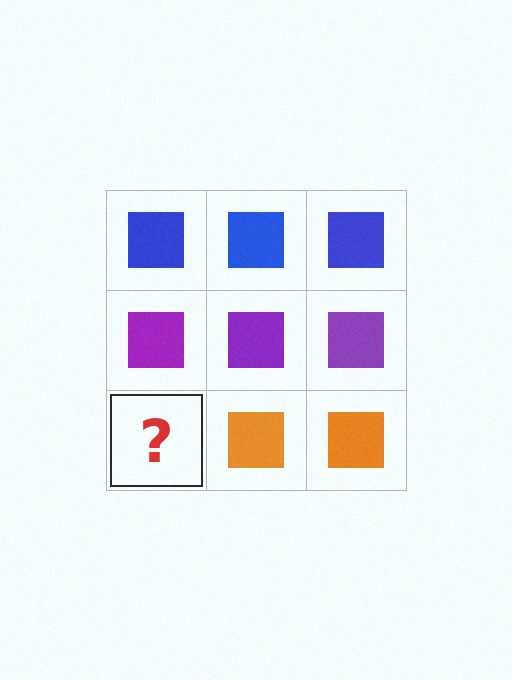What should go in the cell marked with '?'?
The missing cell should contain an orange square.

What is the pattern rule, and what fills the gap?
The rule is that each row has a consistent color. The gap should be filled with an orange square.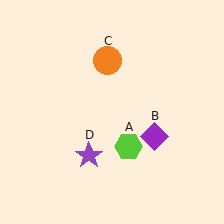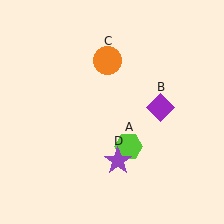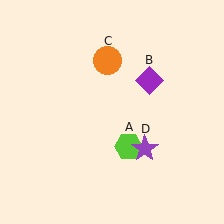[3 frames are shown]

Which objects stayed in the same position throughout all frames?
Lime hexagon (object A) and orange circle (object C) remained stationary.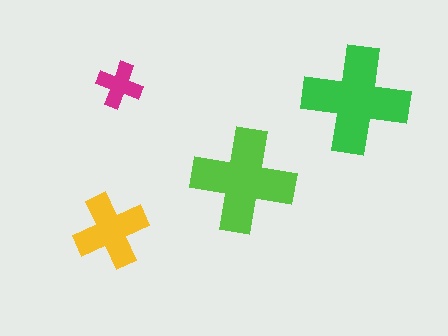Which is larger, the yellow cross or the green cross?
The green one.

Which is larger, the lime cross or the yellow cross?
The lime one.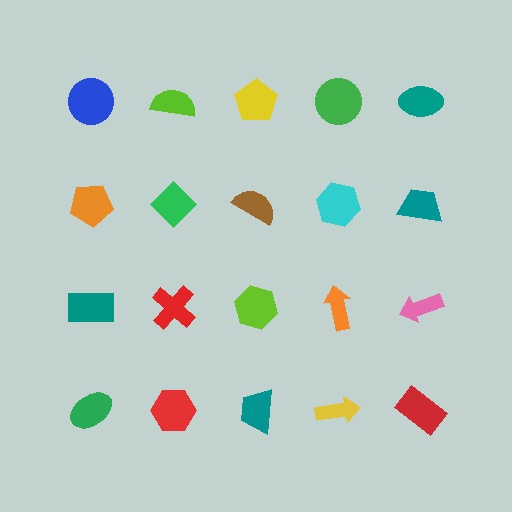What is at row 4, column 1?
A green ellipse.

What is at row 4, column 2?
A red hexagon.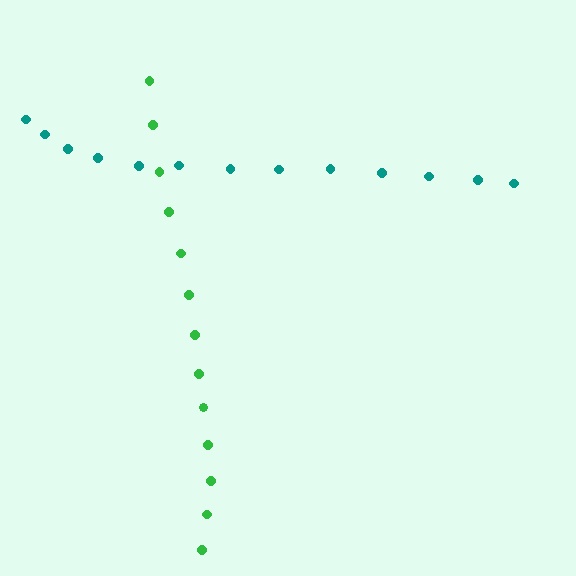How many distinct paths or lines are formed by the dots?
There are 2 distinct paths.